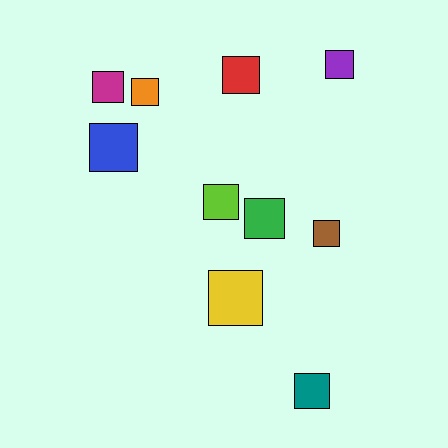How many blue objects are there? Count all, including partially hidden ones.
There is 1 blue object.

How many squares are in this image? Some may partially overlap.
There are 10 squares.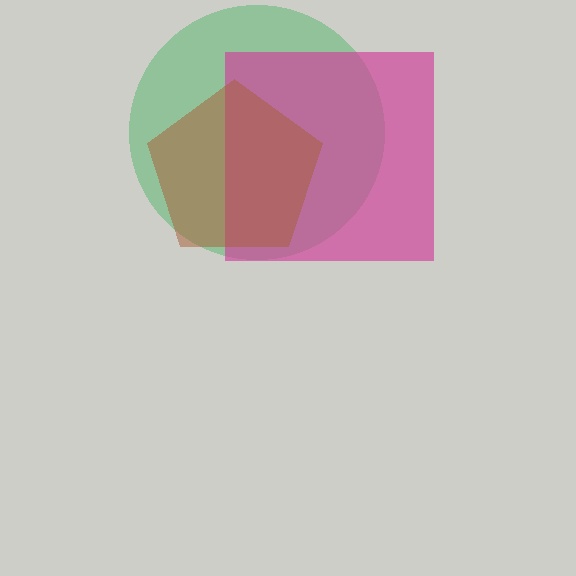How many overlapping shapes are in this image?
There are 3 overlapping shapes in the image.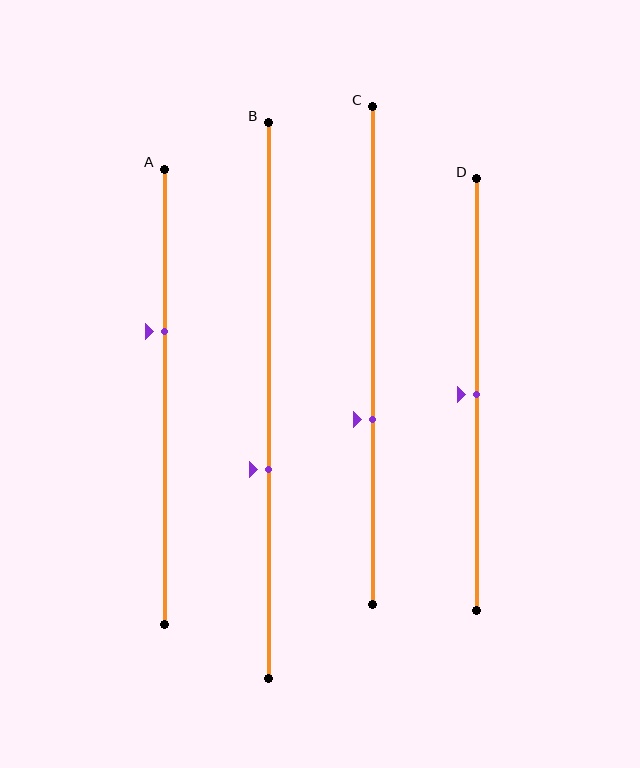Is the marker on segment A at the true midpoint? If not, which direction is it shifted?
No, the marker on segment A is shifted upward by about 14% of the segment length.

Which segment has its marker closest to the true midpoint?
Segment D has its marker closest to the true midpoint.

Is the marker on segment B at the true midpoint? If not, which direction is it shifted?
No, the marker on segment B is shifted downward by about 12% of the segment length.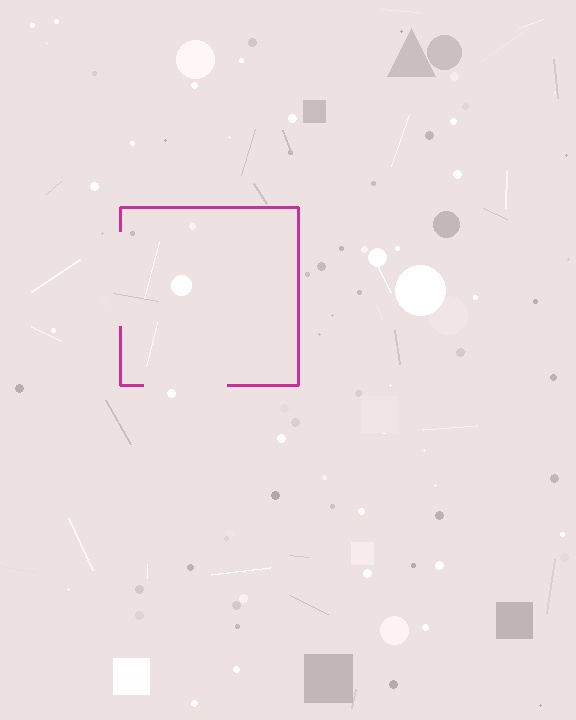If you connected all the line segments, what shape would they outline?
They would outline a square.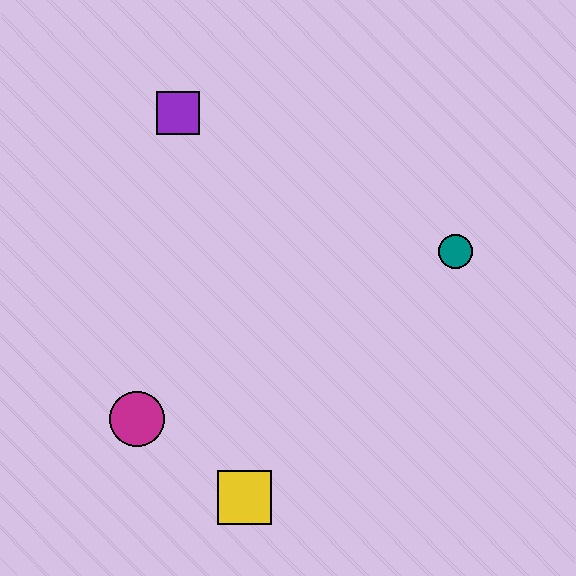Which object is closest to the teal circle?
The purple square is closest to the teal circle.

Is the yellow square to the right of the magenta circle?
Yes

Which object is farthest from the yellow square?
The purple square is farthest from the yellow square.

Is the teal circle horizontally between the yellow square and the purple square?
No